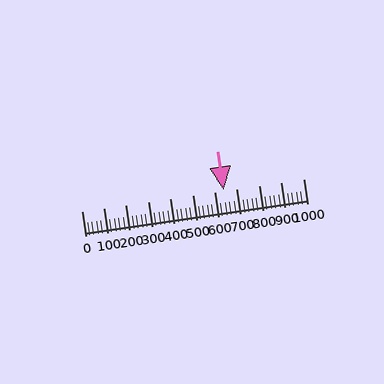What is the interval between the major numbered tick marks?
The major tick marks are spaced 100 units apart.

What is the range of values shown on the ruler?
The ruler shows values from 0 to 1000.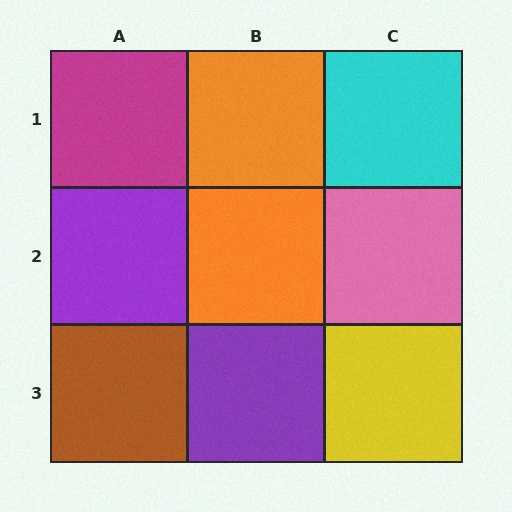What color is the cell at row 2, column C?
Pink.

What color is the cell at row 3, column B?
Purple.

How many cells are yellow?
1 cell is yellow.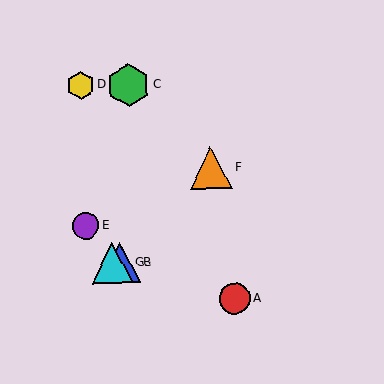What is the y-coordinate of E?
Object E is at y≈226.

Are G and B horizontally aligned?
Yes, both are at y≈263.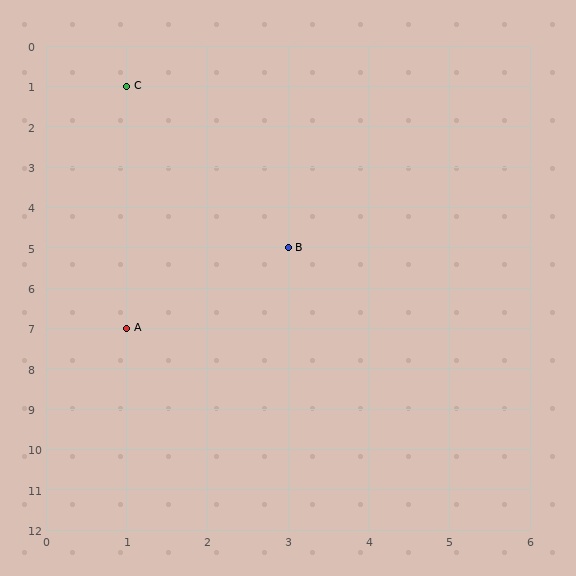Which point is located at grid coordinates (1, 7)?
Point A is at (1, 7).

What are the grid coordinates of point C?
Point C is at grid coordinates (1, 1).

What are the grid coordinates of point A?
Point A is at grid coordinates (1, 7).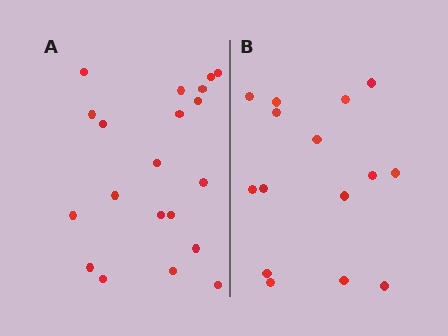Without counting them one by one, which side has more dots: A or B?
Region A (the left region) has more dots.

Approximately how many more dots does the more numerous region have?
Region A has about 5 more dots than region B.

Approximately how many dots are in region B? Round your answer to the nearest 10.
About 20 dots. (The exact count is 15, which rounds to 20.)